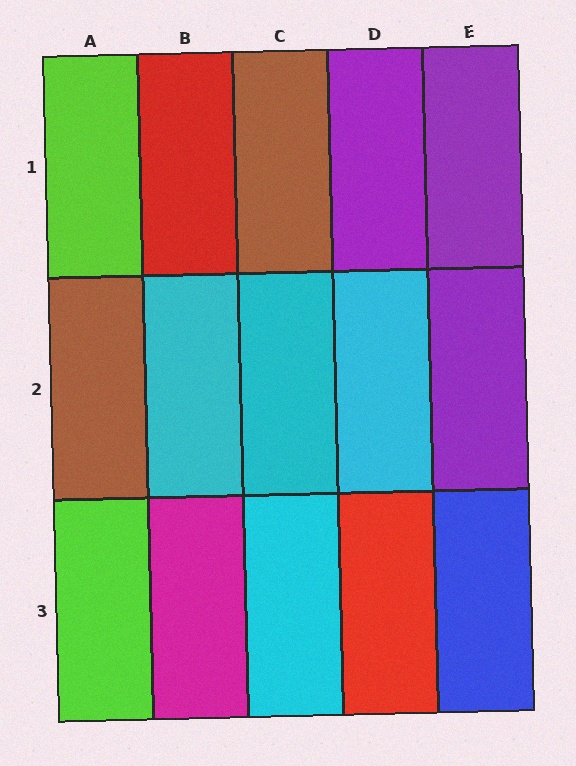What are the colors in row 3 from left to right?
Lime, magenta, cyan, red, blue.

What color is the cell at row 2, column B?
Cyan.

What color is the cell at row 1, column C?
Brown.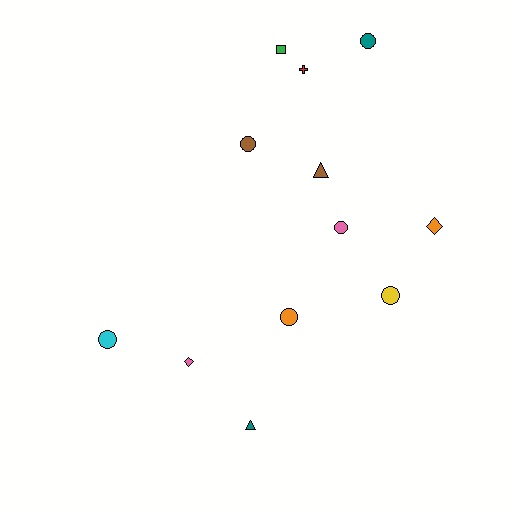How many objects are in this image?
There are 12 objects.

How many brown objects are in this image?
There are 2 brown objects.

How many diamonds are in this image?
There are 2 diamonds.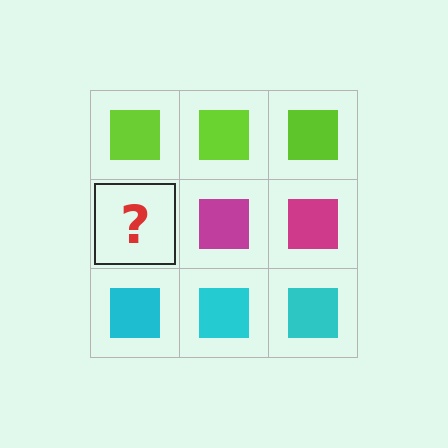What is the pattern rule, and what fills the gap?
The rule is that each row has a consistent color. The gap should be filled with a magenta square.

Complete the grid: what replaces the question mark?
The question mark should be replaced with a magenta square.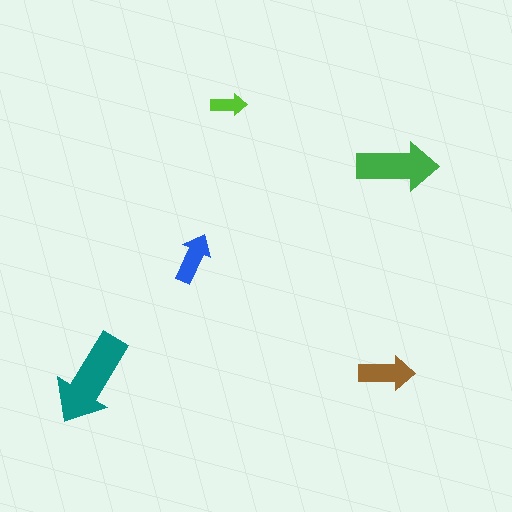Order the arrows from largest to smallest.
the teal one, the green one, the brown one, the blue one, the lime one.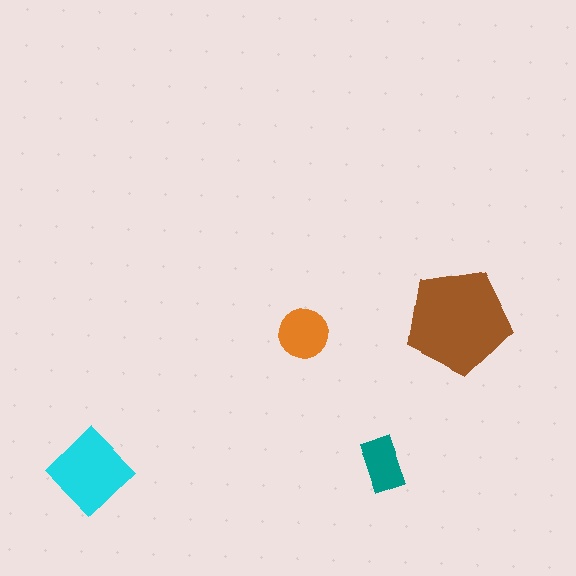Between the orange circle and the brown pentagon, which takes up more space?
The brown pentagon.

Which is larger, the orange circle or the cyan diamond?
The cyan diamond.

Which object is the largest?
The brown pentagon.